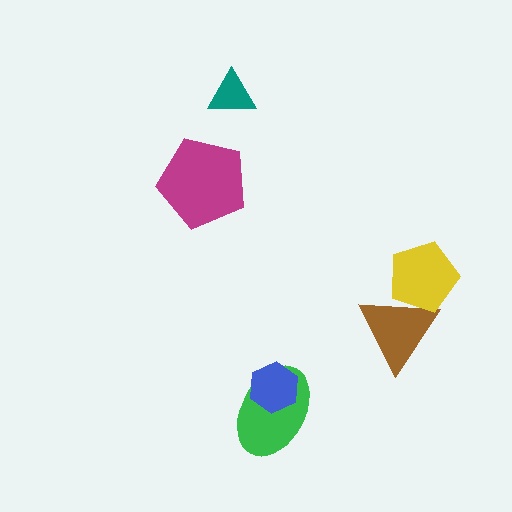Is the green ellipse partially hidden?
Yes, it is partially covered by another shape.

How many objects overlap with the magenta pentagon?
0 objects overlap with the magenta pentagon.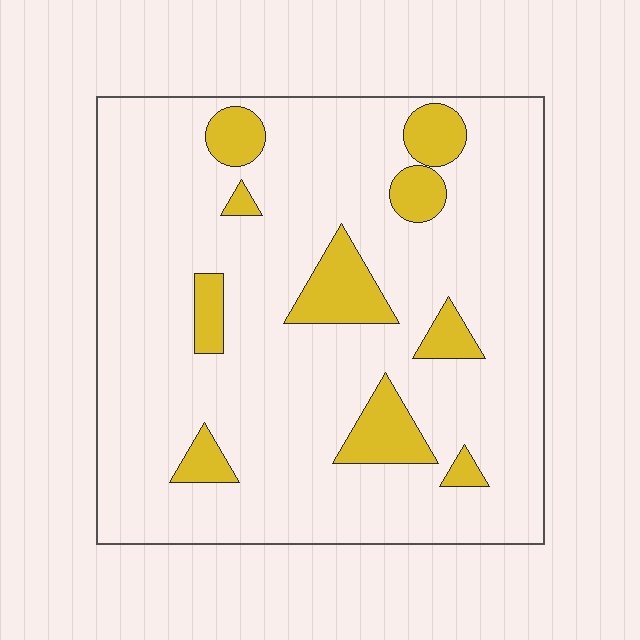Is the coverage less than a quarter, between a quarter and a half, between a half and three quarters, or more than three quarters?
Less than a quarter.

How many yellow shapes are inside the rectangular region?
10.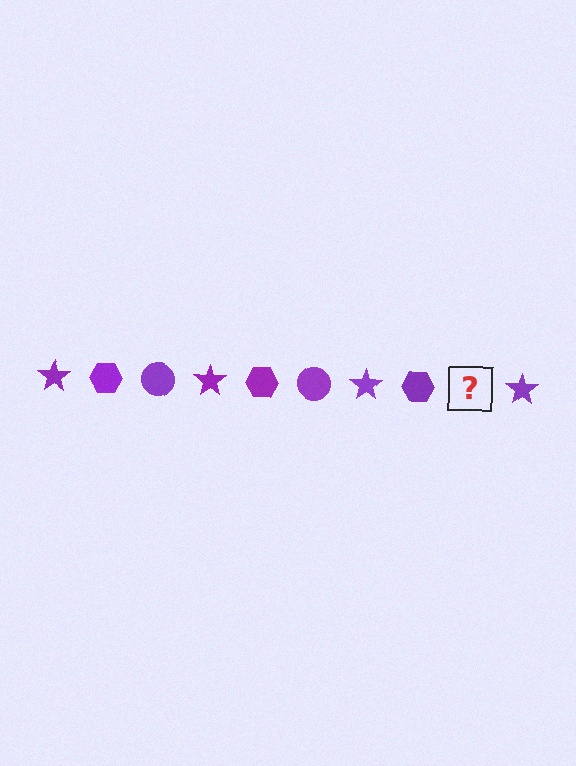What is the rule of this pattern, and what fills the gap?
The rule is that the pattern cycles through star, hexagon, circle shapes in purple. The gap should be filled with a purple circle.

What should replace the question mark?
The question mark should be replaced with a purple circle.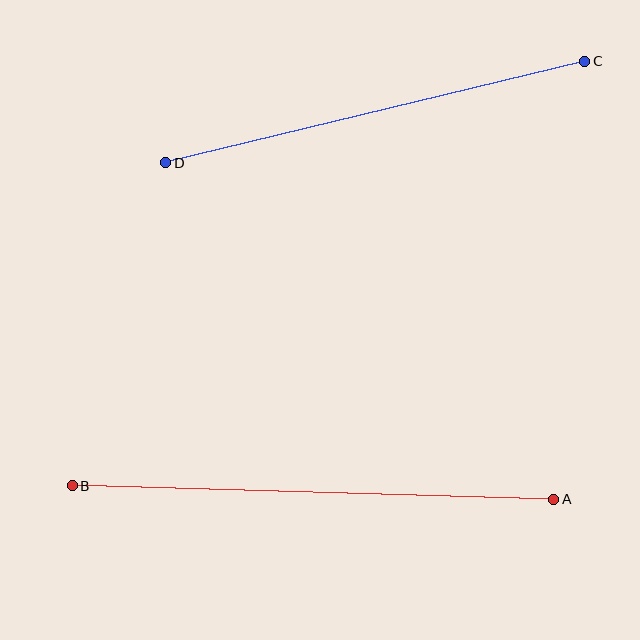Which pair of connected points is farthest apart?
Points A and B are farthest apart.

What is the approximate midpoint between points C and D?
The midpoint is at approximately (375, 112) pixels.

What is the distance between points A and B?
The distance is approximately 482 pixels.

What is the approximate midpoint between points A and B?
The midpoint is at approximately (313, 493) pixels.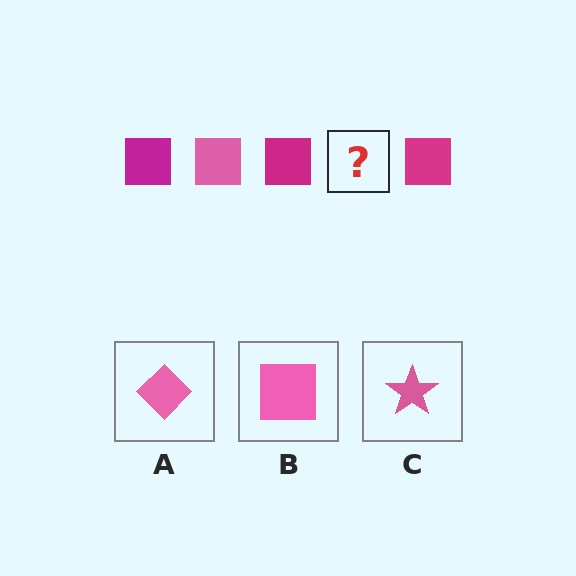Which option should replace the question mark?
Option B.